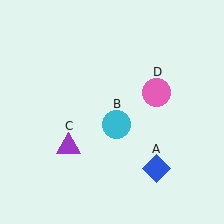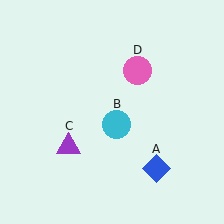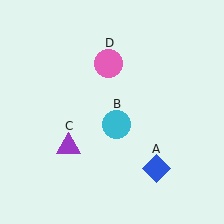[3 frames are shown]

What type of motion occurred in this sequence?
The pink circle (object D) rotated counterclockwise around the center of the scene.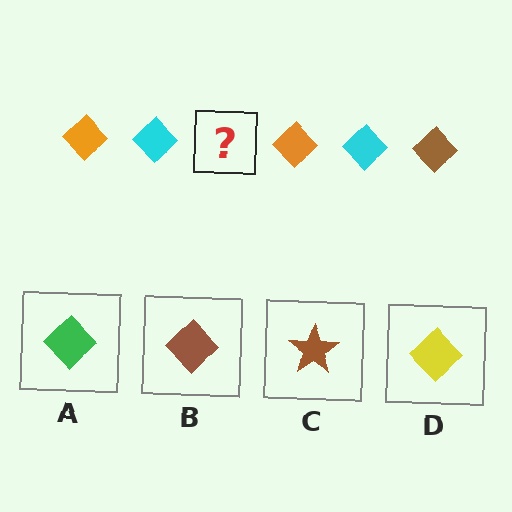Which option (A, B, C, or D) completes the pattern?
B.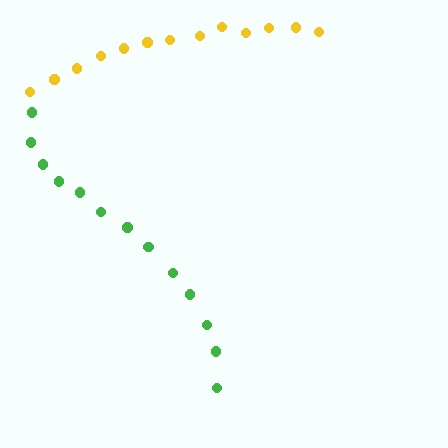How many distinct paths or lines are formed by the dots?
There are 2 distinct paths.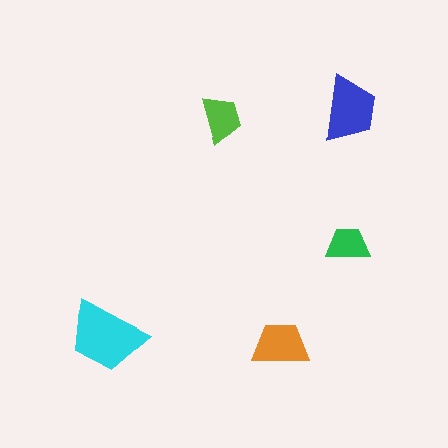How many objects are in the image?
There are 5 objects in the image.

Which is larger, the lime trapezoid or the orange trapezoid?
The orange one.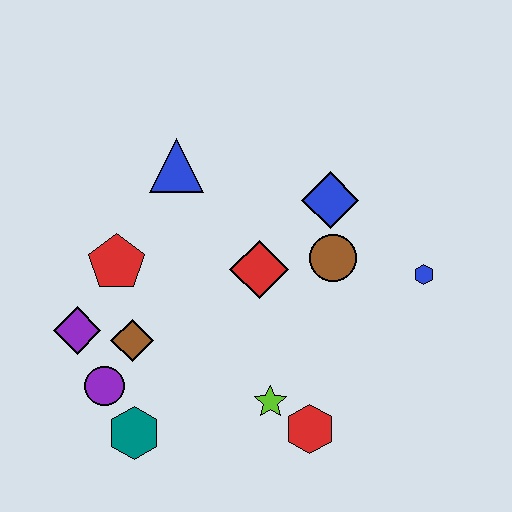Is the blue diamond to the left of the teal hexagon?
No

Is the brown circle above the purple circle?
Yes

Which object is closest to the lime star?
The red hexagon is closest to the lime star.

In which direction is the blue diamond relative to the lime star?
The blue diamond is above the lime star.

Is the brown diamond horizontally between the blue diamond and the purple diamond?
Yes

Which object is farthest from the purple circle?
The blue hexagon is farthest from the purple circle.